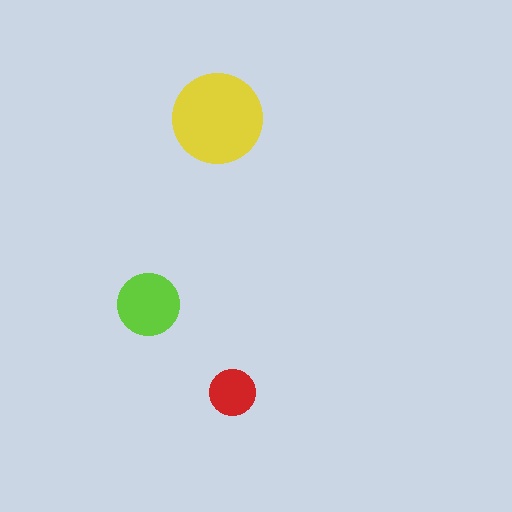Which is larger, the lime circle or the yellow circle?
The yellow one.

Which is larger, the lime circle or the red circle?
The lime one.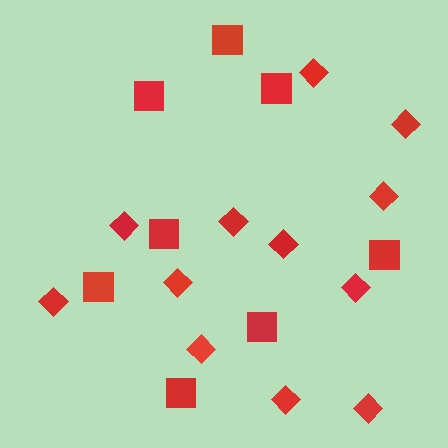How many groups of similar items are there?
There are 2 groups: one group of diamonds (12) and one group of squares (8).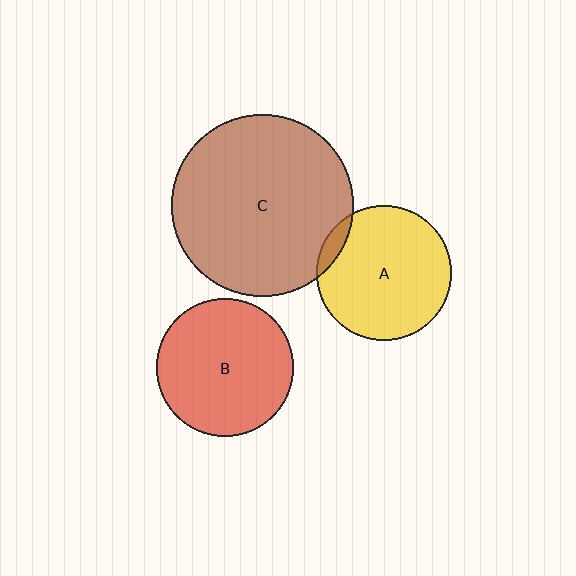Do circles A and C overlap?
Yes.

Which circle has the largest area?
Circle C (brown).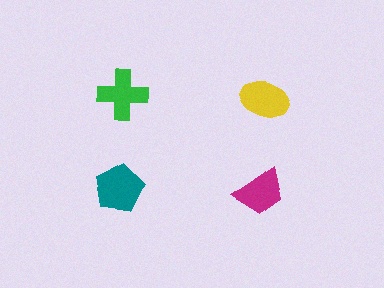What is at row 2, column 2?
A magenta trapezoid.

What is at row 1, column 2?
A yellow ellipse.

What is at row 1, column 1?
A green cross.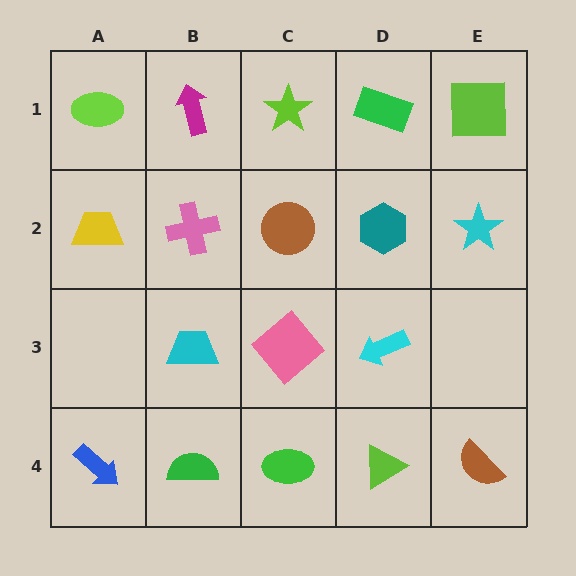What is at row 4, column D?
A lime triangle.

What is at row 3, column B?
A cyan trapezoid.